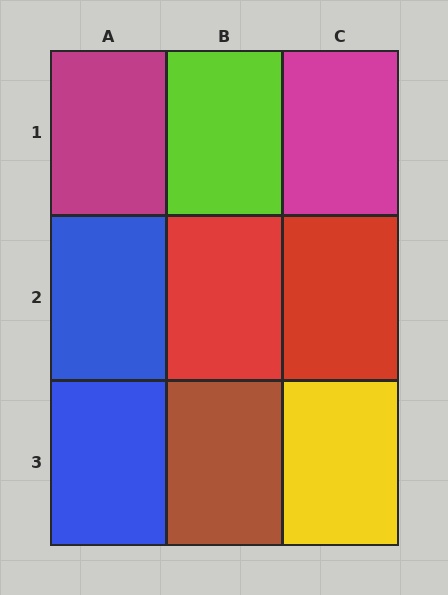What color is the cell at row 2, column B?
Red.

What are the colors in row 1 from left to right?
Magenta, lime, magenta.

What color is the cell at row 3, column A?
Blue.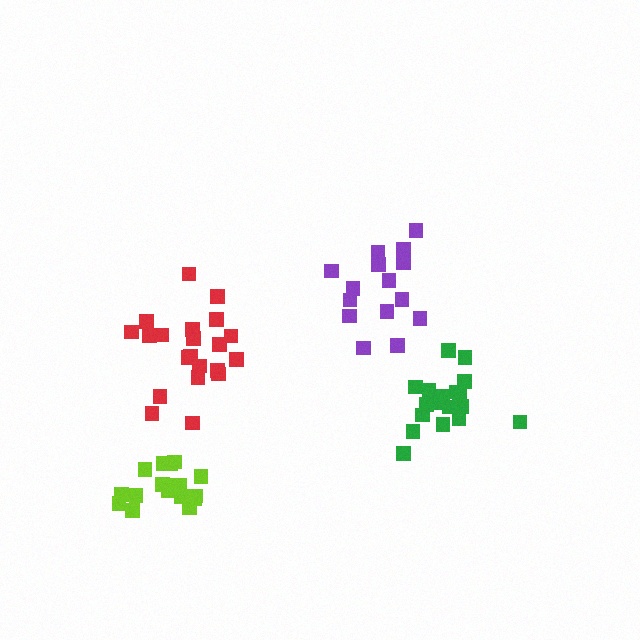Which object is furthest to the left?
The lime cluster is leftmost.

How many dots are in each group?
Group 1: 18 dots, Group 2: 17 dots, Group 3: 15 dots, Group 4: 21 dots (71 total).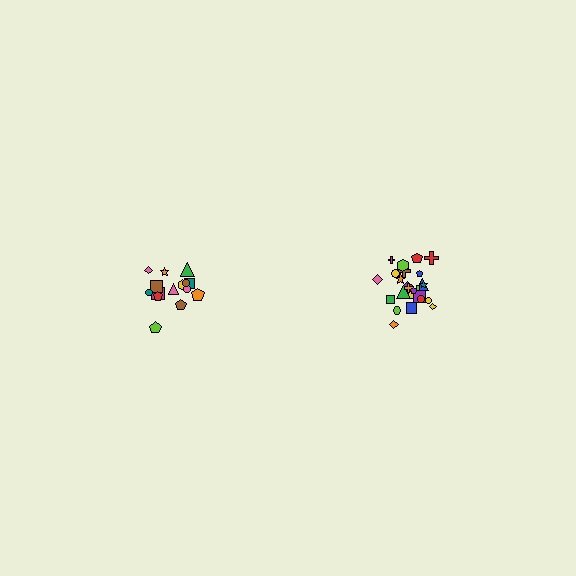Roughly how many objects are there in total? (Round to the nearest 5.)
Roughly 40 objects in total.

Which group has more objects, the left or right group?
The right group.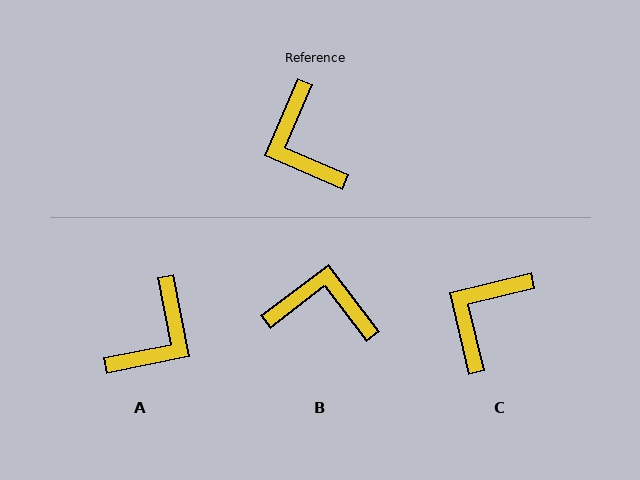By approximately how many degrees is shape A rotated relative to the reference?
Approximately 124 degrees counter-clockwise.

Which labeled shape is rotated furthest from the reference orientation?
A, about 124 degrees away.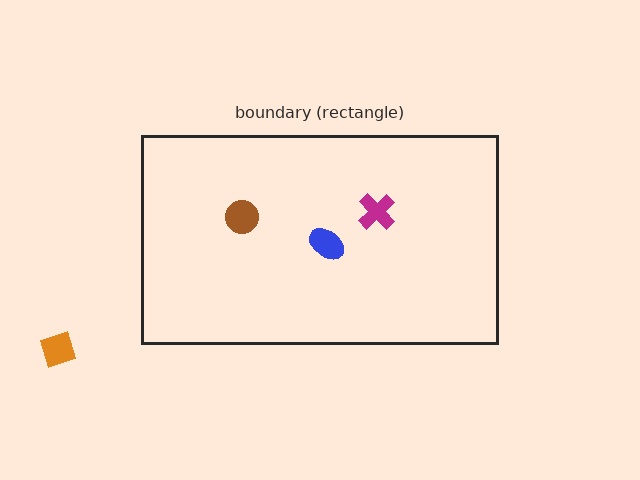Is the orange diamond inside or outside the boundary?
Outside.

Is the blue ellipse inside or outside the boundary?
Inside.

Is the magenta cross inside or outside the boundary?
Inside.